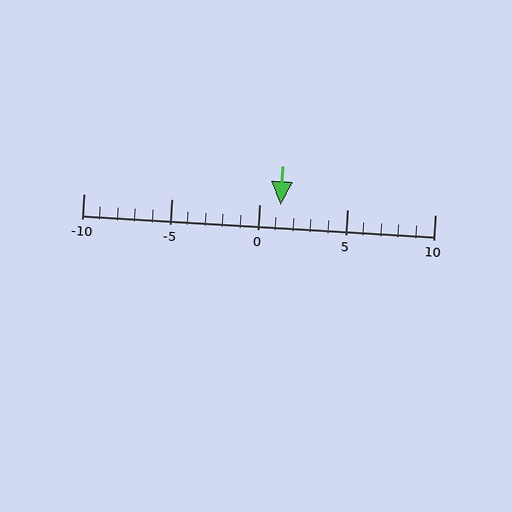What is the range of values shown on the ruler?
The ruler shows values from -10 to 10.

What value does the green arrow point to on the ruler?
The green arrow points to approximately 1.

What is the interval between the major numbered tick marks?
The major tick marks are spaced 5 units apart.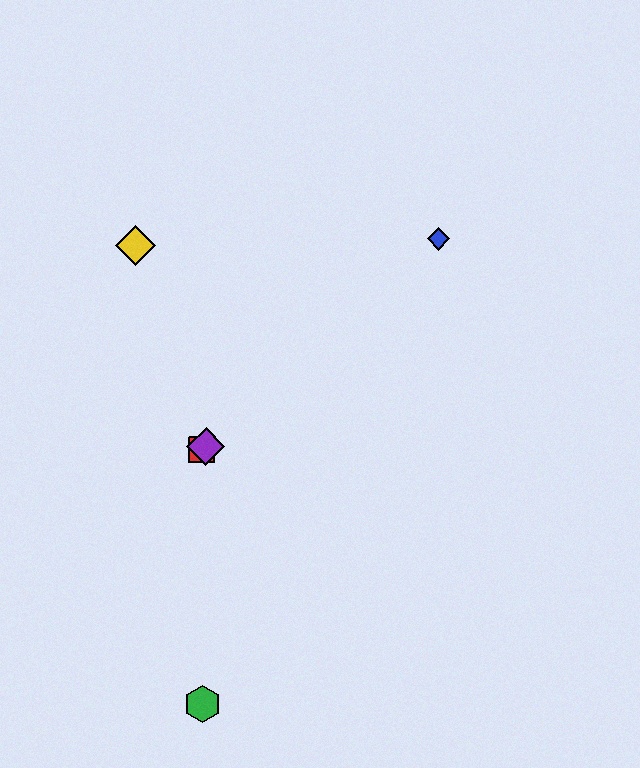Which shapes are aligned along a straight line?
The red square, the blue diamond, the purple diamond are aligned along a straight line.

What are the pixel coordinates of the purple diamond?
The purple diamond is at (206, 446).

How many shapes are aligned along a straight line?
3 shapes (the red square, the blue diamond, the purple diamond) are aligned along a straight line.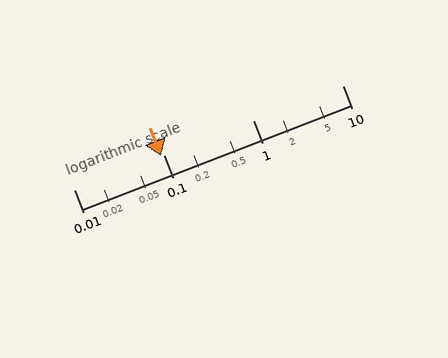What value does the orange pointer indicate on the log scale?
The pointer indicates approximately 0.094.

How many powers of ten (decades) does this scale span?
The scale spans 3 decades, from 0.01 to 10.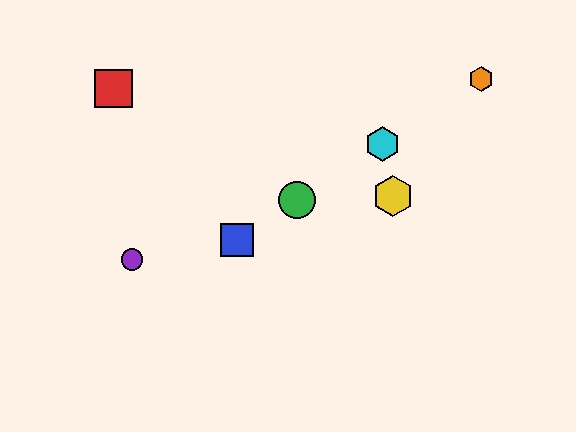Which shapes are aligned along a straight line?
The blue square, the green circle, the orange hexagon, the cyan hexagon are aligned along a straight line.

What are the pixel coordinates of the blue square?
The blue square is at (237, 240).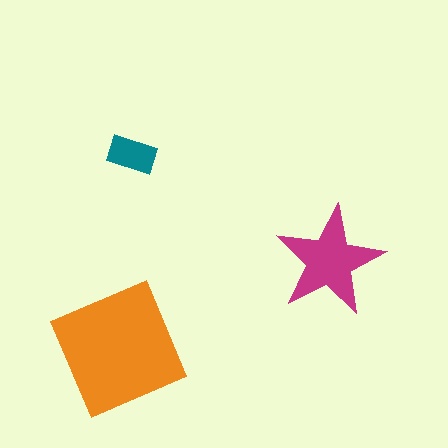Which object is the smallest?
The teal rectangle.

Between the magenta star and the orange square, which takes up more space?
The orange square.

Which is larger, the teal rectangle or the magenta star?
The magenta star.